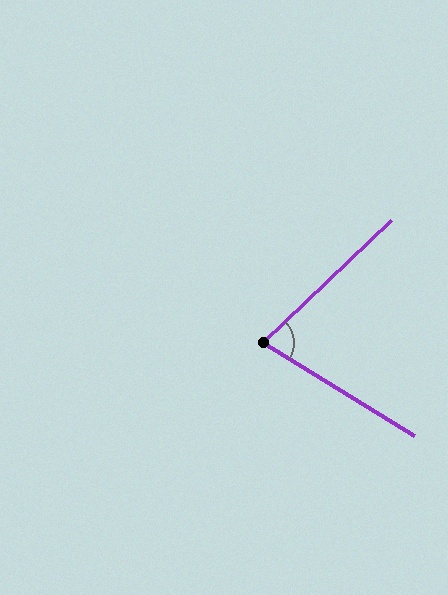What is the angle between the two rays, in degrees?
Approximately 75 degrees.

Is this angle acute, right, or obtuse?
It is acute.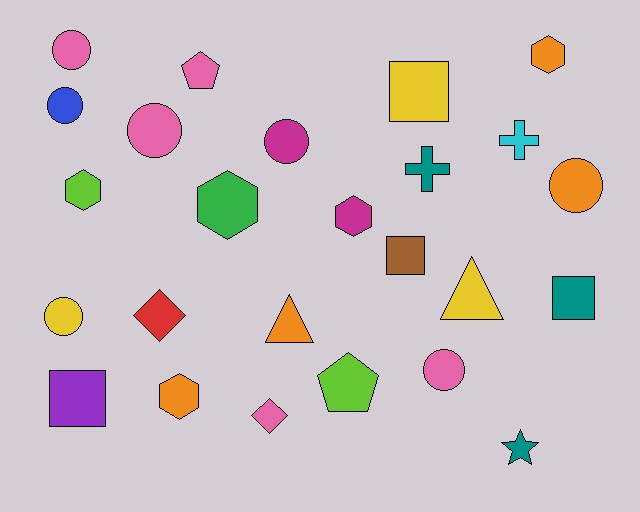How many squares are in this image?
There are 4 squares.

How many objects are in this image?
There are 25 objects.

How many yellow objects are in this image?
There are 3 yellow objects.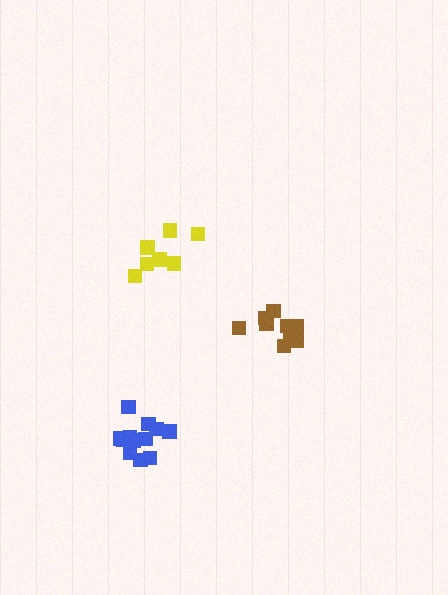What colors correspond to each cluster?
The clusters are colored: blue, yellow, brown.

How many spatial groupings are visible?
There are 3 spatial groupings.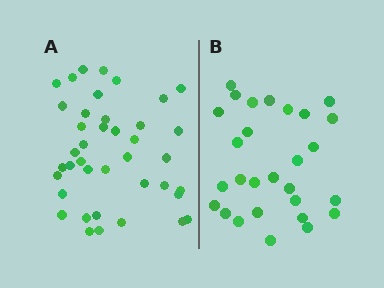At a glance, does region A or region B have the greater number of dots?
Region A (the left region) has more dots.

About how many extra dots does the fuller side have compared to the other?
Region A has roughly 12 or so more dots than region B.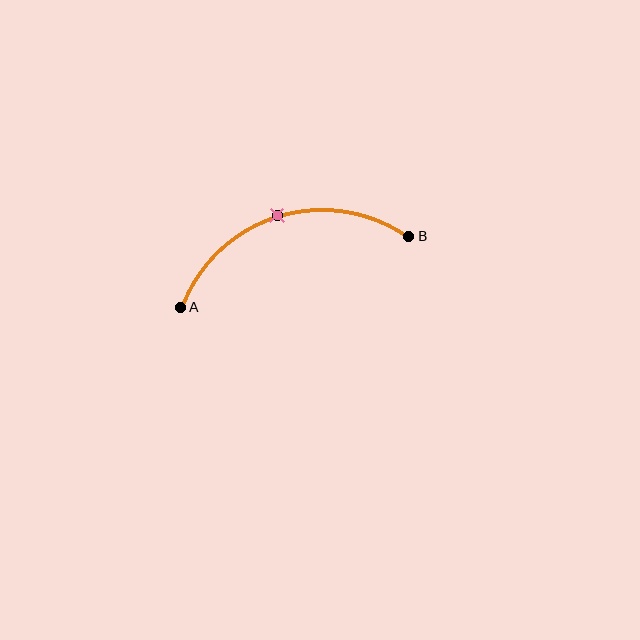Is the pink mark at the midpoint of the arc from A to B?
Yes. The pink mark lies on the arc at equal arc-length from both A and B — it is the arc midpoint.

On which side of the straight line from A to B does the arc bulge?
The arc bulges above the straight line connecting A and B.